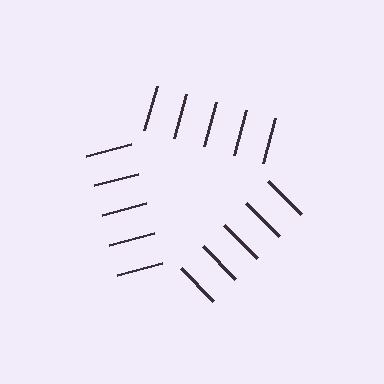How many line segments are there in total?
15 — 5 along each of the 3 edges.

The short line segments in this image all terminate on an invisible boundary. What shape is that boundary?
An illusory triangle — the line segments terminate on its edges but no continuous stroke is drawn.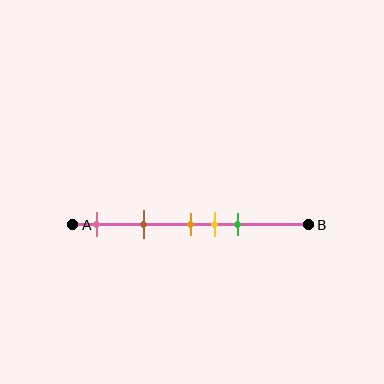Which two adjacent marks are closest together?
The orange and yellow marks are the closest adjacent pair.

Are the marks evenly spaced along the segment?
No, the marks are not evenly spaced.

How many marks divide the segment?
There are 5 marks dividing the segment.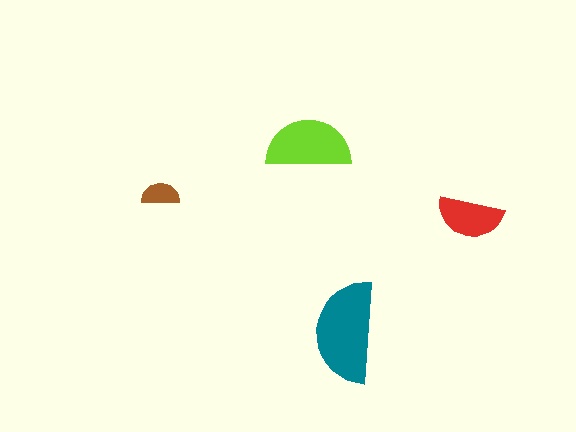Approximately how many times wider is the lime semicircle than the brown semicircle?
About 2 times wider.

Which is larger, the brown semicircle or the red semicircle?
The red one.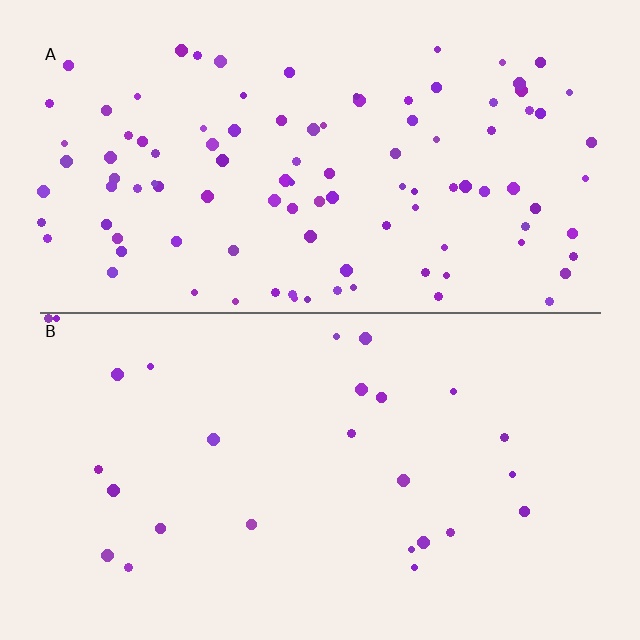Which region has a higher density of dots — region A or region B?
A (the top).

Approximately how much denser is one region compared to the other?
Approximately 3.9× — region A over region B.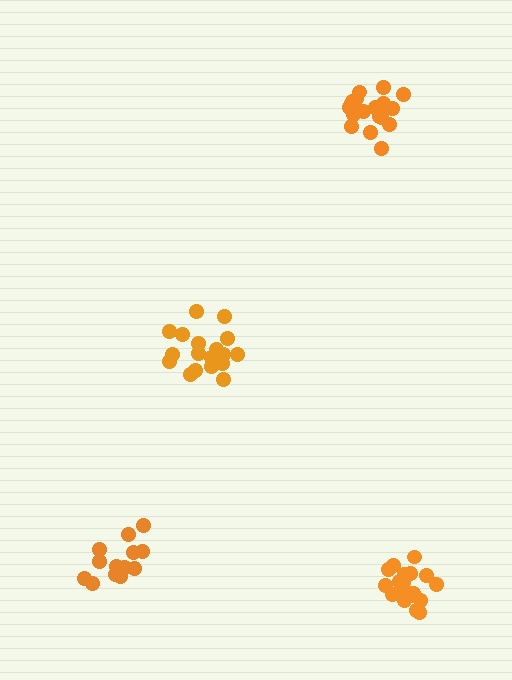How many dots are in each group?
Group 1: 19 dots, Group 2: 19 dots, Group 3: 15 dots, Group 4: 18 dots (71 total).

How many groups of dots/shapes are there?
There are 4 groups.